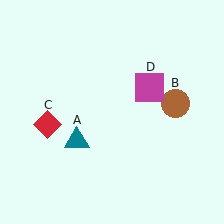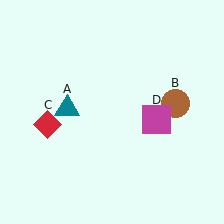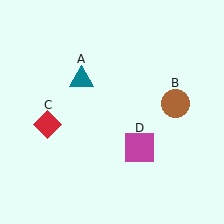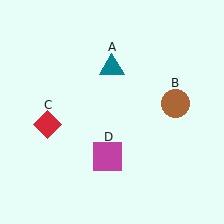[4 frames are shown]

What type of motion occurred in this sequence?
The teal triangle (object A), magenta square (object D) rotated clockwise around the center of the scene.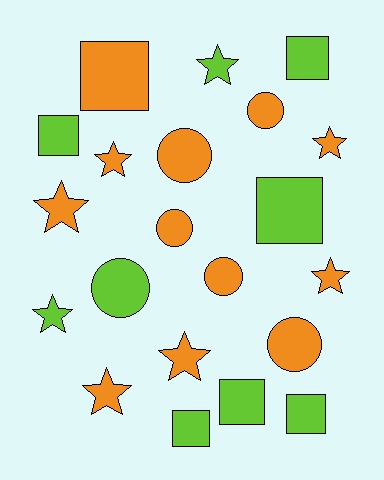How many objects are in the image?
There are 21 objects.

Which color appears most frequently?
Orange, with 12 objects.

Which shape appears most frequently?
Star, with 8 objects.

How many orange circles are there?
There are 5 orange circles.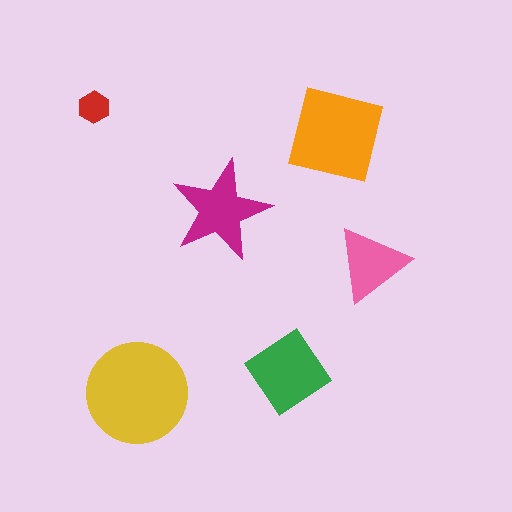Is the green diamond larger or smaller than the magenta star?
Larger.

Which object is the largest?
The yellow circle.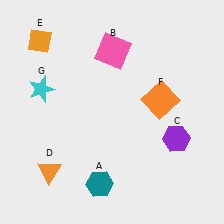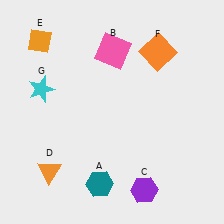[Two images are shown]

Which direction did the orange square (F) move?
The orange square (F) moved up.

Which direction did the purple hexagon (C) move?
The purple hexagon (C) moved down.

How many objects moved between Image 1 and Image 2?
2 objects moved between the two images.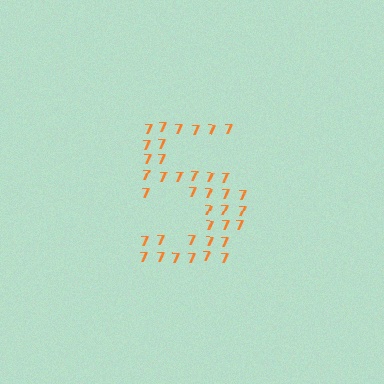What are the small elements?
The small elements are digit 7's.